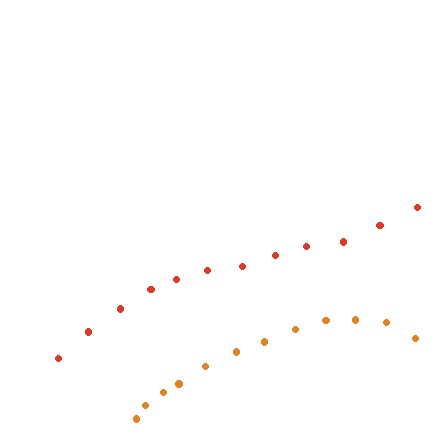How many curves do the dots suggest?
There are 2 distinct paths.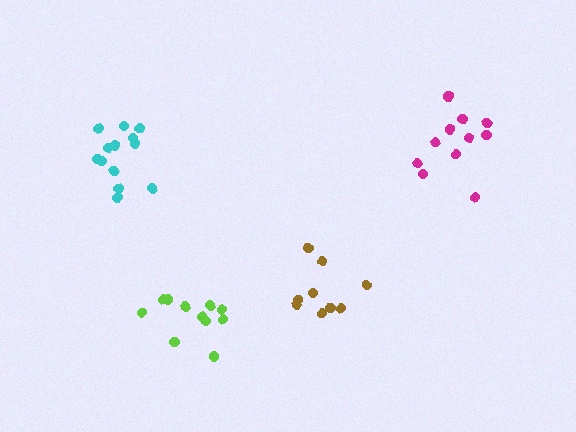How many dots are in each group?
Group 1: 13 dots, Group 2: 11 dots, Group 3: 11 dots, Group 4: 9 dots (44 total).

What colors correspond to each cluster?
The clusters are colored: cyan, magenta, lime, brown.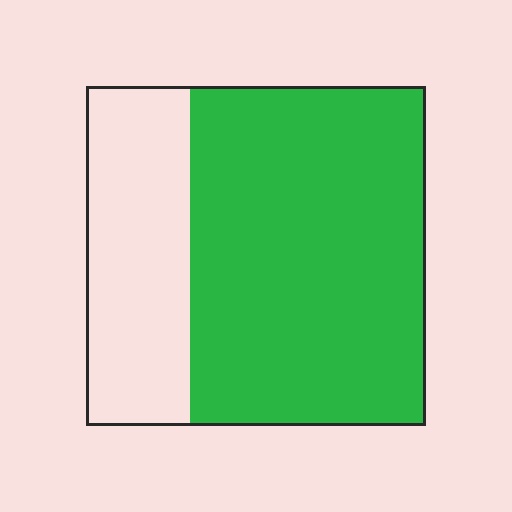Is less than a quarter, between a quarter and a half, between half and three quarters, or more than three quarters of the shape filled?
Between half and three quarters.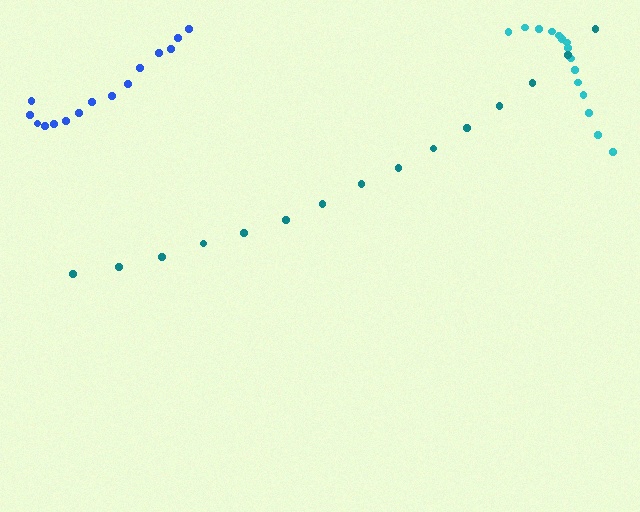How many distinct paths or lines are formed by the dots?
There are 3 distinct paths.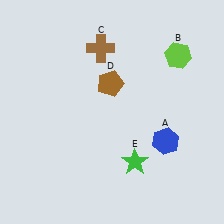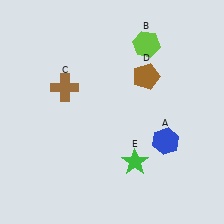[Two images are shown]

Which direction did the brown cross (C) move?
The brown cross (C) moved down.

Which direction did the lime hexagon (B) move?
The lime hexagon (B) moved left.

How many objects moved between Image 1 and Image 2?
3 objects moved between the two images.